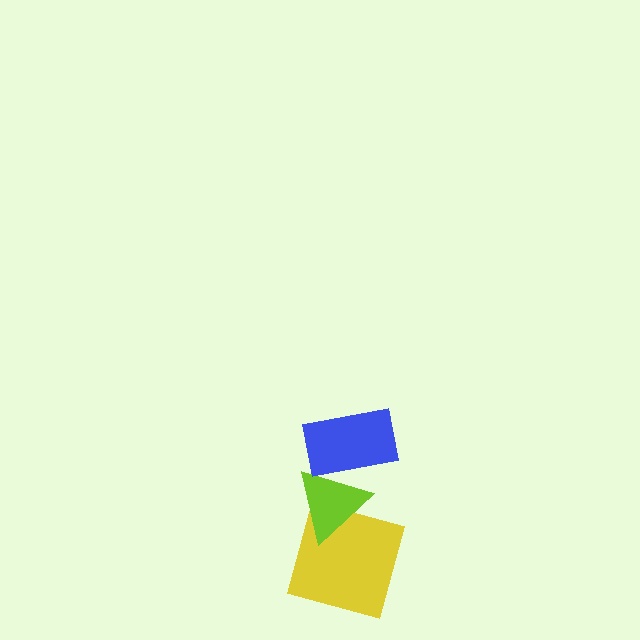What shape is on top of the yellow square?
The lime triangle is on top of the yellow square.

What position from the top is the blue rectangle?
The blue rectangle is 1st from the top.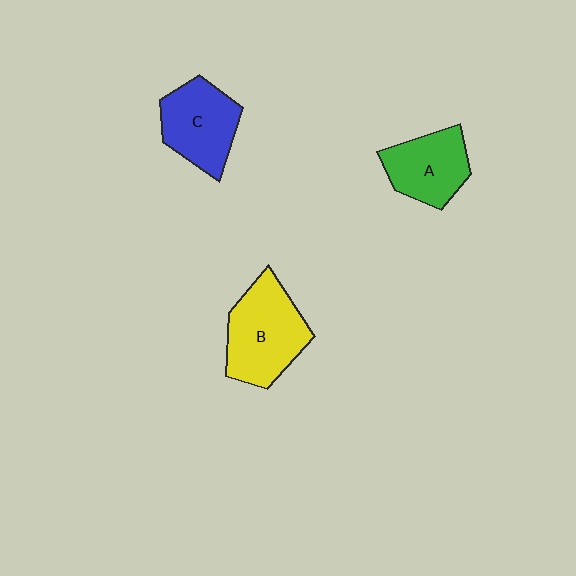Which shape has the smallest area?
Shape A (green).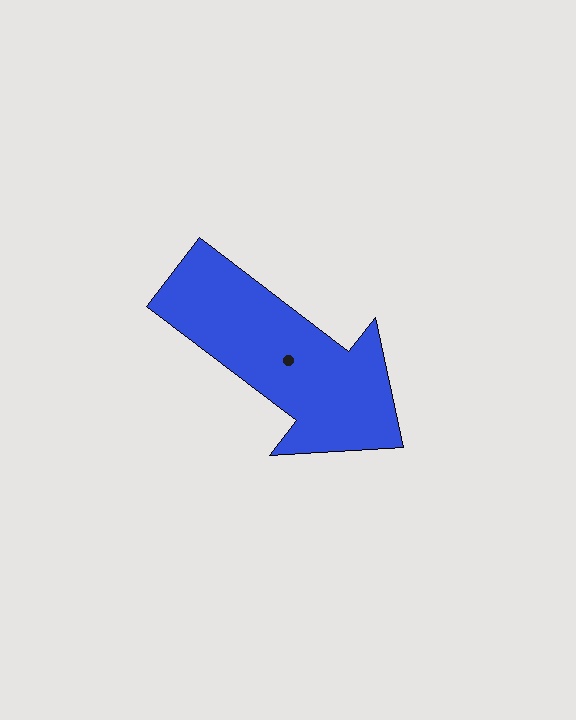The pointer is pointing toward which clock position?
Roughly 4 o'clock.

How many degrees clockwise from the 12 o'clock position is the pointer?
Approximately 127 degrees.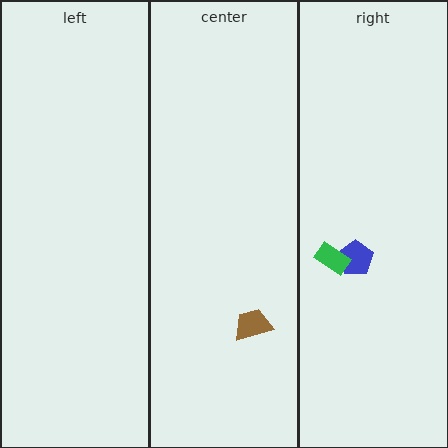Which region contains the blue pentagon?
The right region.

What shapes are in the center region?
The brown trapezoid.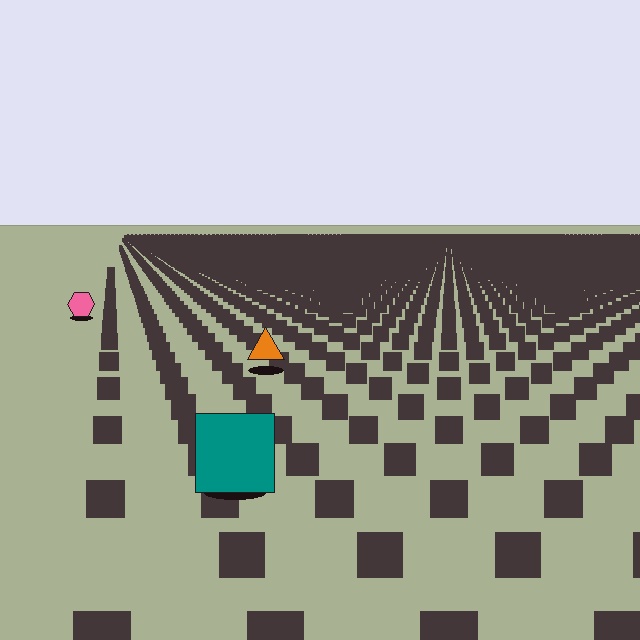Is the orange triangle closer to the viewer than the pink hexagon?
Yes. The orange triangle is closer — you can tell from the texture gradient: the ground texture is coarser near it.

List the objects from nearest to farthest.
From nearest to farthest: the teal square, the orange triangle, the pink hexagon.